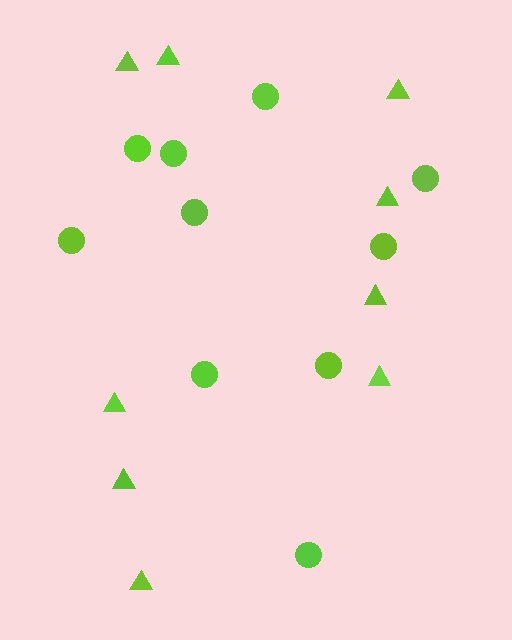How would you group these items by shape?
There are 2 groups: one group of circles (10) and one group of triangles (9).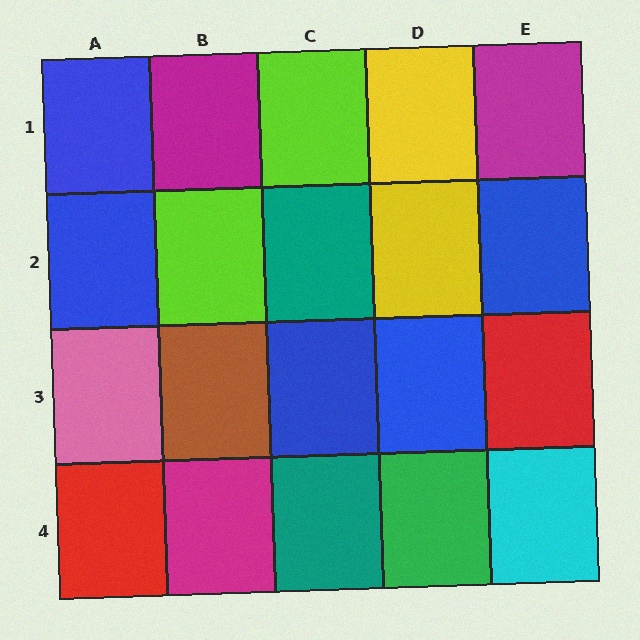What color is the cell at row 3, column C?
Blue.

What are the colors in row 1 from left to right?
Blue, magenta, lime, yellow, magenta.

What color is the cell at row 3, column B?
Brown.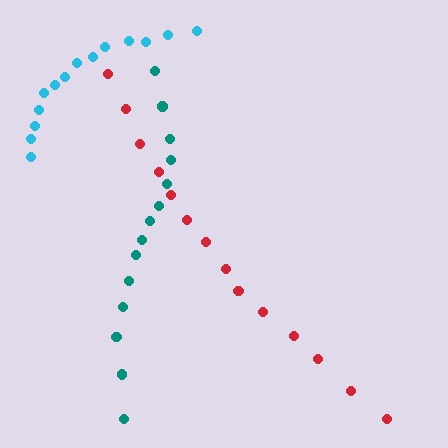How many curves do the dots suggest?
There are 3 distinct paths.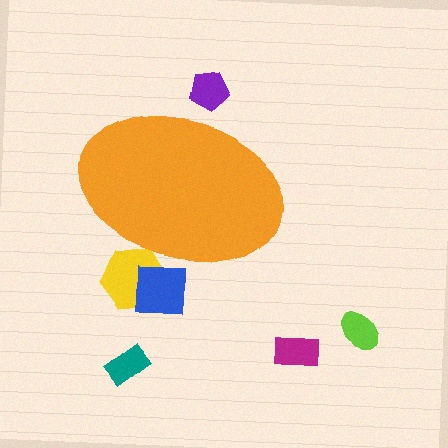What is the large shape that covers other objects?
An orange ellipse.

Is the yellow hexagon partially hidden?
Yes, the yellow hexagon is partially hidden behind the orange ellipse.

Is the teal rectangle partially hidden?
No, the teal rectangle is fully visible.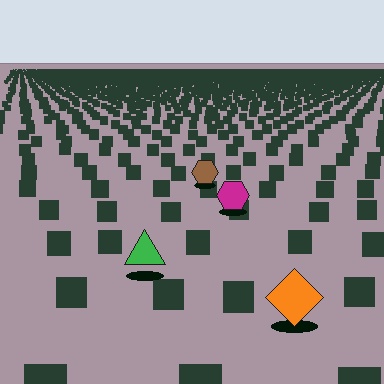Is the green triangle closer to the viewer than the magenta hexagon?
Yes. The green triangle is closer — you can tell from the texture gradient: the ground texture is coarser near it.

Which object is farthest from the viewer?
The brown hexagon is farthest from the viewer. It appears smaller and the ground texture around it is denser.